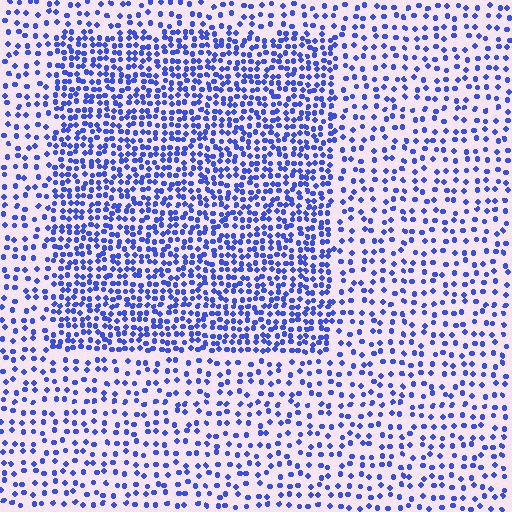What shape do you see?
I see a rectangle.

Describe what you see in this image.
The image contains small blue elements arranged at two different densities. A rectangle-shaped region is visible where the elements are more densely packed than the surrounding area.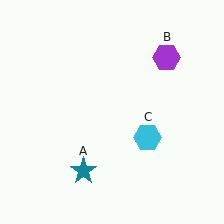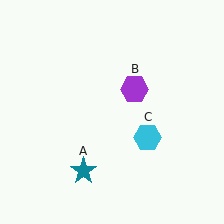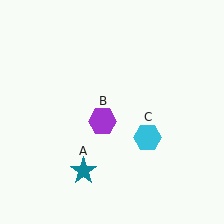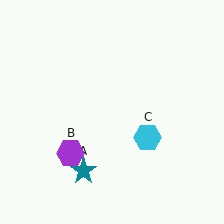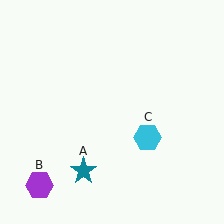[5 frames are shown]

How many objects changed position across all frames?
1 object changed position: purple hexagon (object B).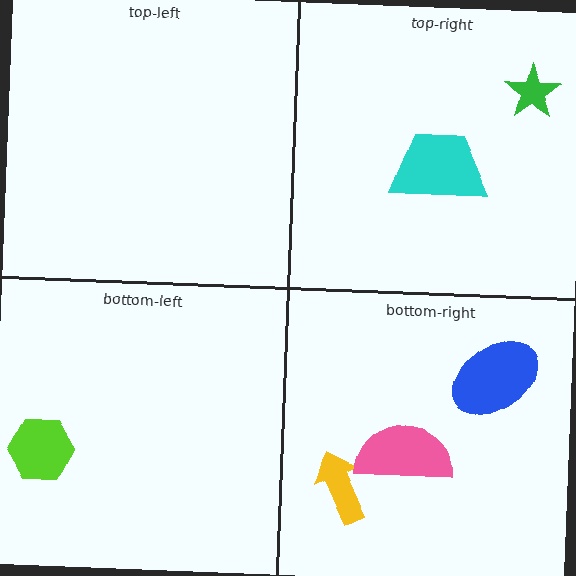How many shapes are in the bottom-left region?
1.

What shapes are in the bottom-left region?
The lime hexagon.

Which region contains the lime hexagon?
The bottom-left region.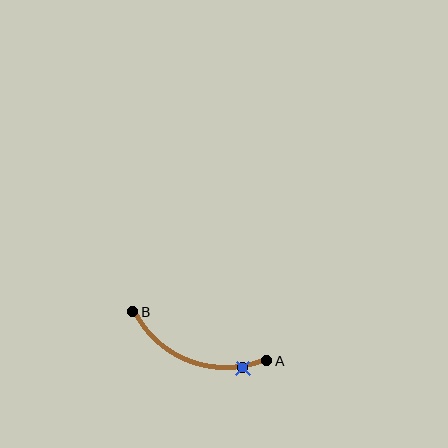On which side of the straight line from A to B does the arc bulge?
The arc bulges below the straight line connecting A and B.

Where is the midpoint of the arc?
The arc midpoint is the point on the curve farthest from the straight line joining A and B. It sits below that line.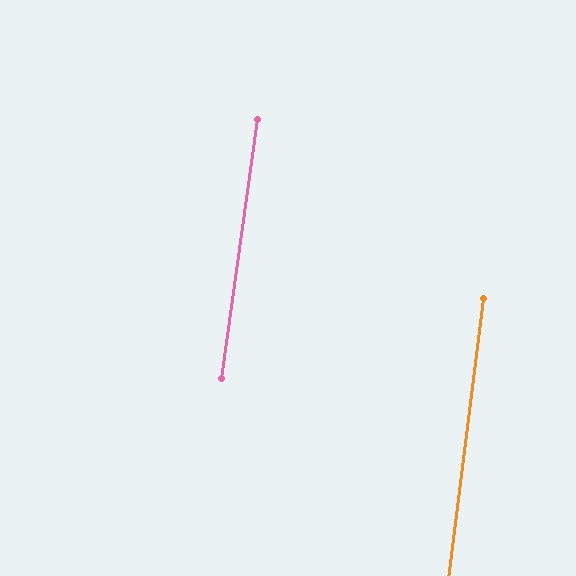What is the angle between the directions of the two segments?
Approximately 1 degree.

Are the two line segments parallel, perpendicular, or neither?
Parallel — their directions differ by only 0.6°.